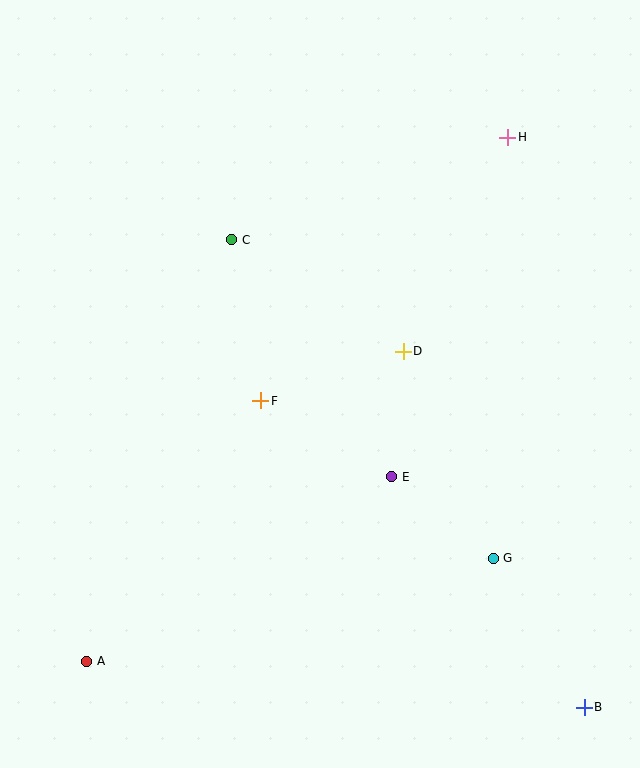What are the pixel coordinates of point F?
Point F is at (261, 401).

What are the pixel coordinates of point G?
Point G is at (493, 558).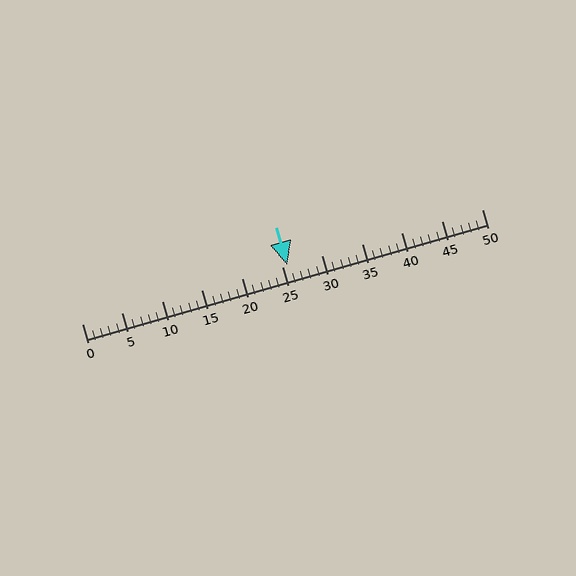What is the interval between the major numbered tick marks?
The major tick marks are spaced 5 units apart.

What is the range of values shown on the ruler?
The ruler shows values from 0 to 50.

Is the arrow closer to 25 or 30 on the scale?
The arrow is closer to 25.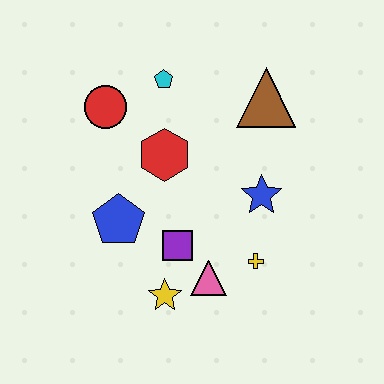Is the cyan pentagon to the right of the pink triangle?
No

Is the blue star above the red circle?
No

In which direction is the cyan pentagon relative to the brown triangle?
The cyan pentagon is to the left of the brown triangle.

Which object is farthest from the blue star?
The red circle is farthest from the blue star.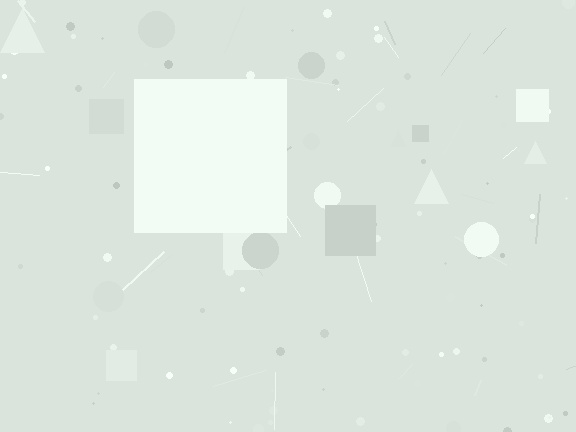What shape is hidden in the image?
A square is hidden in the image.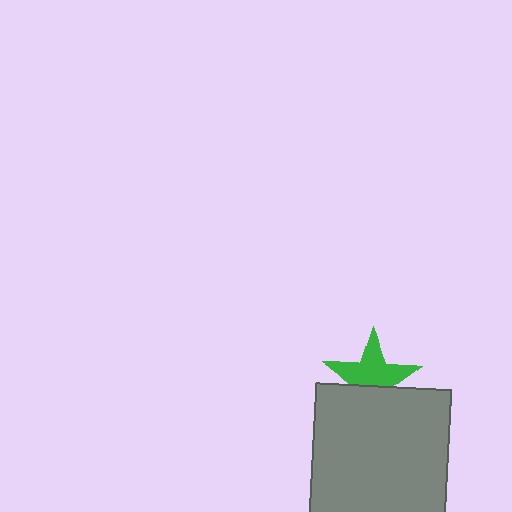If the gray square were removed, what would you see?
You would see the complete green star.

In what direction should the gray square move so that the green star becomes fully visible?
The gray square should move down. That is the shortest direction to clear the overlap and leave the green star fully visible.